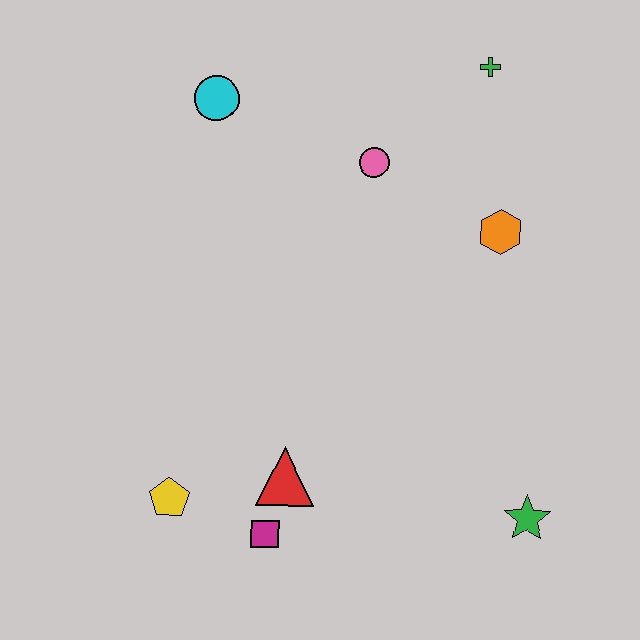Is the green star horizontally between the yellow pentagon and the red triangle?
No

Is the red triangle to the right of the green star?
No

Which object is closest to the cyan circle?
The pink circle is closest to the cyan circle.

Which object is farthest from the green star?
The cyan circle is farthest from the green star.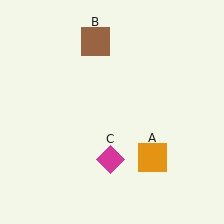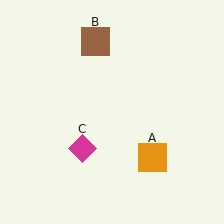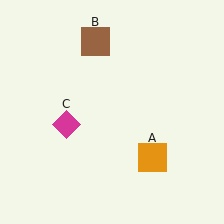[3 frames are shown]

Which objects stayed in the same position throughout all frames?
Orange square (object A) and brown square (object B) remained stationary.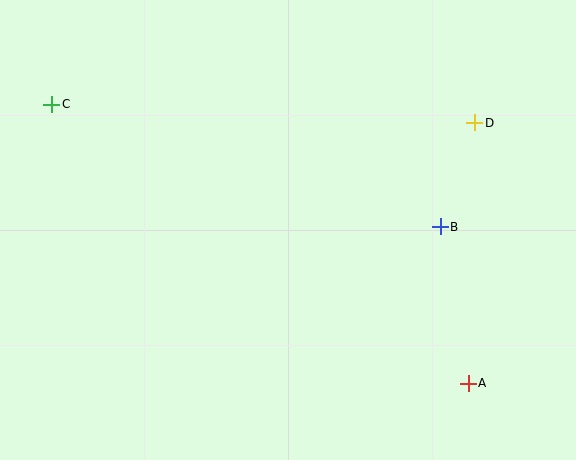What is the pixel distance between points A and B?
The distance between A and B is 159 pixels.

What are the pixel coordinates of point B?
Point B is at (440, 227).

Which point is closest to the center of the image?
Point B at (440, 227) is closest to the center.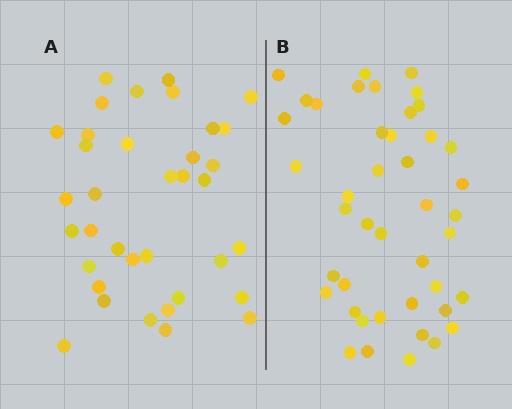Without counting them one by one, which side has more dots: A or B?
Region B (the right region) has more dots.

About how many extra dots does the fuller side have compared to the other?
Region B has roughly 8 or so more dots than region A.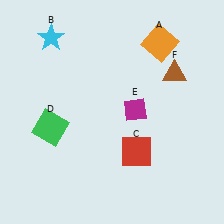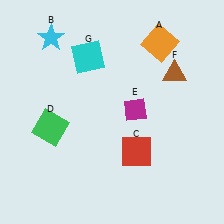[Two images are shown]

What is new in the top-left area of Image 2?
A cyan square (G) was added in the top-left area of Image 2.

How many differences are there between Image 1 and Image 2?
There is 1 difference between the two images.